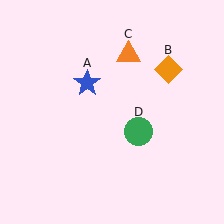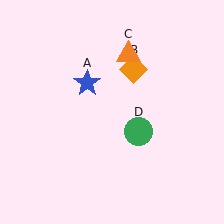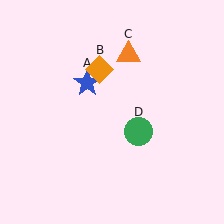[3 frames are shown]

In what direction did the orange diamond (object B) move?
The orange diamond (object B) moved left.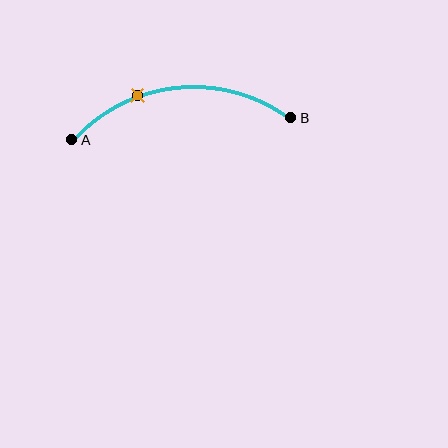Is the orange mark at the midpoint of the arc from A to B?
No. The orange mark lies on the arc but is closer to endpoint A. The arc midpoint would be at the point on the curve equidistant along the arc from both A and B.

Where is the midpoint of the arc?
The arc midpoint is the point on the curve farthest from the straight line joining A and B. It sits above that line.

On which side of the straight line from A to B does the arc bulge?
The arc bulges above the straight line connecting A and B.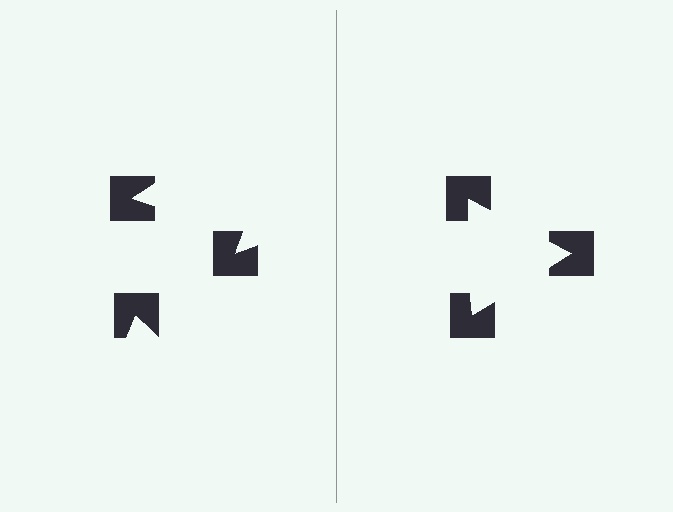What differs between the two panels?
The notched squares are positioned identically on both sides; only the wedge orientations differ. On the right they align to a triangle; on the left they are misaligned.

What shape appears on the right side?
An illusory triangle.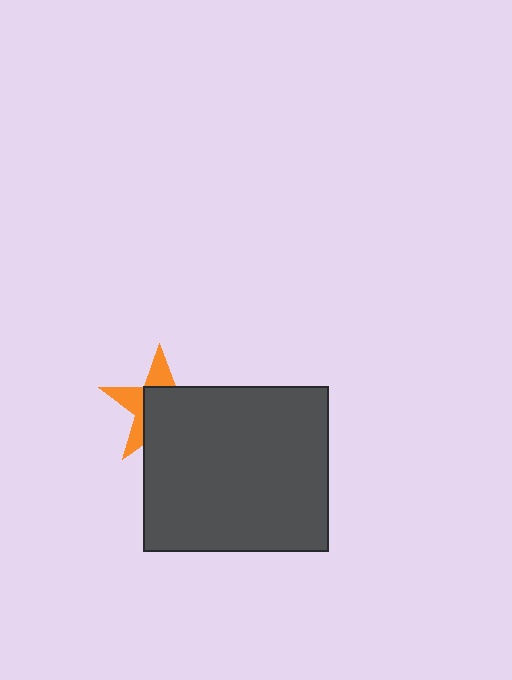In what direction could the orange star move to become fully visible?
The orange star could move toward the upper-left. That would shift it out from behind the dark gray rectangle entirely.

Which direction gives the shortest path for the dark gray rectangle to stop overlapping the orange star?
Moving toward the lower-right gives the shortest separation.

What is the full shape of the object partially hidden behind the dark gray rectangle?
The partially hidden object is an orange star.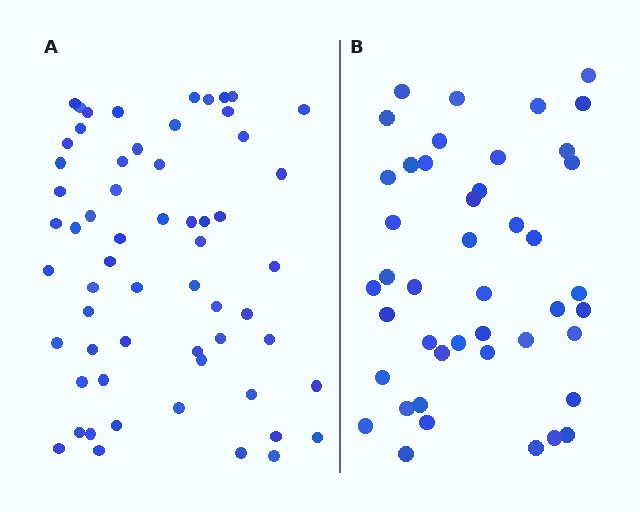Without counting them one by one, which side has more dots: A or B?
Region A (the left region) has more dots.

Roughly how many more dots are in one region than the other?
Region A has approximately 15 more dots than region B.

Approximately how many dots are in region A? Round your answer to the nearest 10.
About 60 dots.